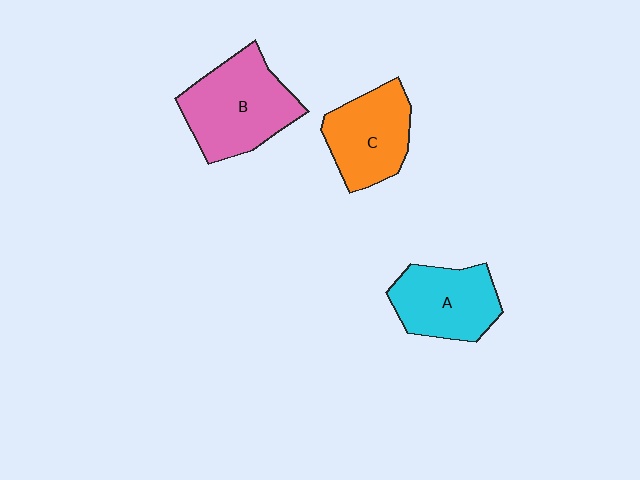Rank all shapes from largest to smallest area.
From largest to smallest: B (pink), A (cyan), C (orange).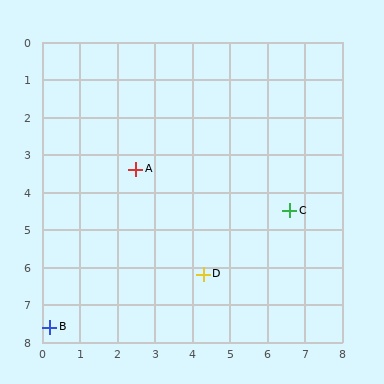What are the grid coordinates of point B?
Point B is at approximately (0.2, 7.6).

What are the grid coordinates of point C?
Point C is at approximately (6.6, 4.5).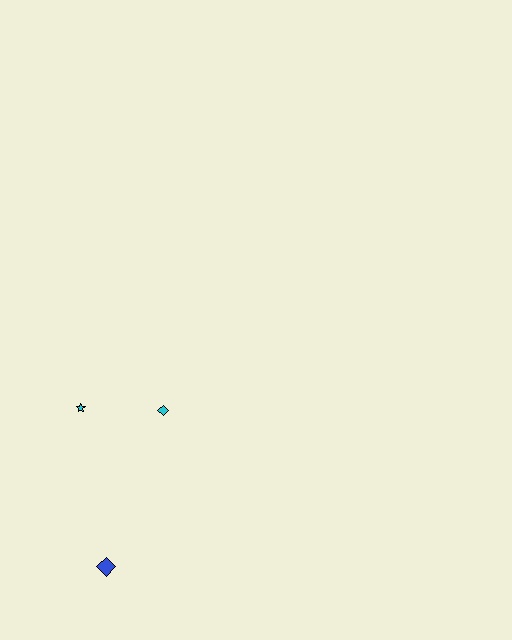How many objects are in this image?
There are 3 objects.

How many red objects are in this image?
There are no red objects.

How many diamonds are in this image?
There are 2 diamonds.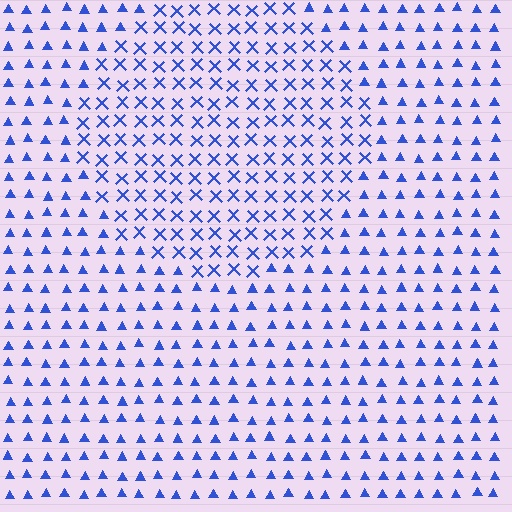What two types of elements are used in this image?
The image uses X marks inside the circle region and triangles outside it.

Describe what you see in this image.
The image is filled with small blue elements arranged in a uniform grid. A circle-shaped region contains X marks, while the surrounding area contains triangles. The boundary is defined purely by the change in element shape.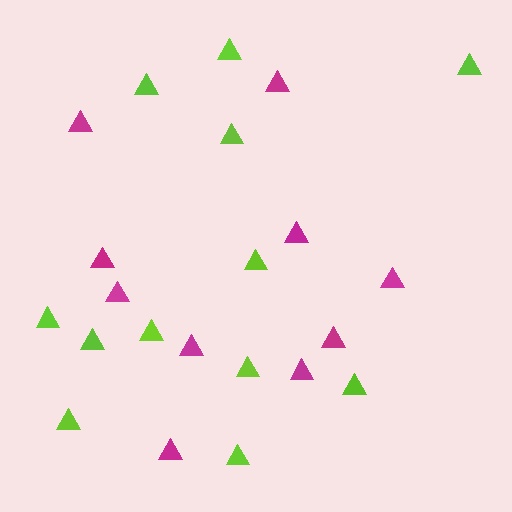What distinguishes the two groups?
There are 2 groups: one group of magenta triangles (10) and one group of lime triangles (12).